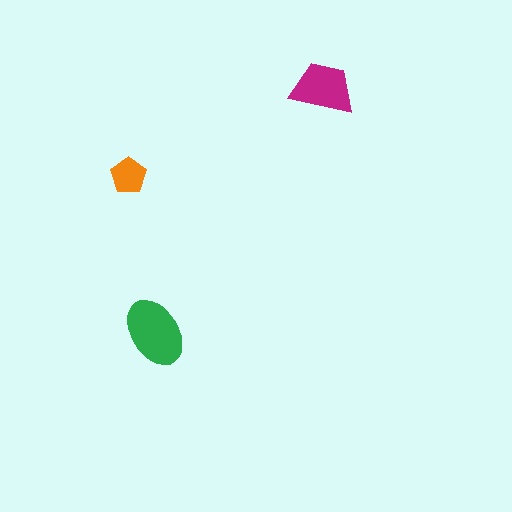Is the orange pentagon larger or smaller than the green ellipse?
Smaller.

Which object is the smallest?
The orange pentagon.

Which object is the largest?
The green ellipse.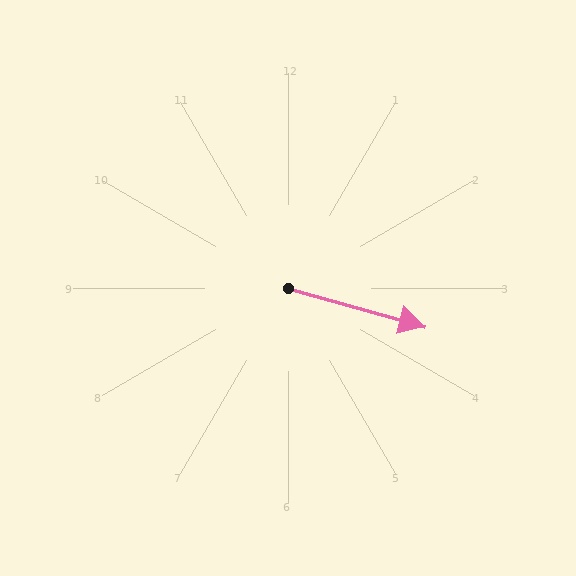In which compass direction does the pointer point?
East.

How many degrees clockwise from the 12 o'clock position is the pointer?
Approximately 106 degrees.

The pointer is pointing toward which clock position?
Roughly 4 o'clock.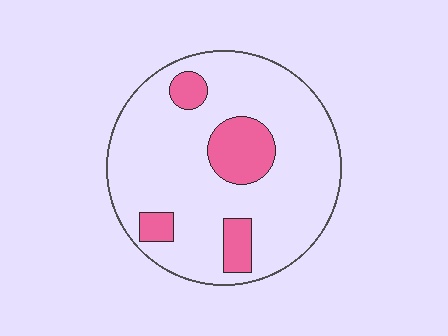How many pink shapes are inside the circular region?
4.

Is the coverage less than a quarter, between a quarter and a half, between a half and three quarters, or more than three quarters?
Less than a quarter.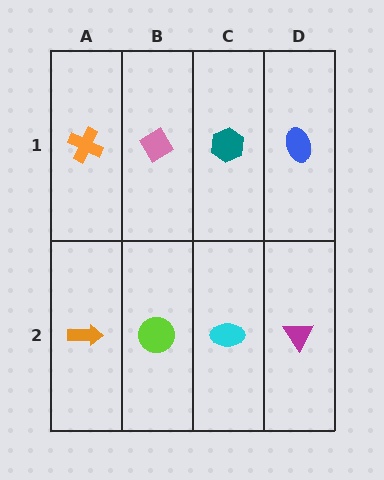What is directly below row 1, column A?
An orange arrow.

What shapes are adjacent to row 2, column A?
An orange cross (row 1, column A), a lime circle (row 2, column B).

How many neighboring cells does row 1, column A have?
2.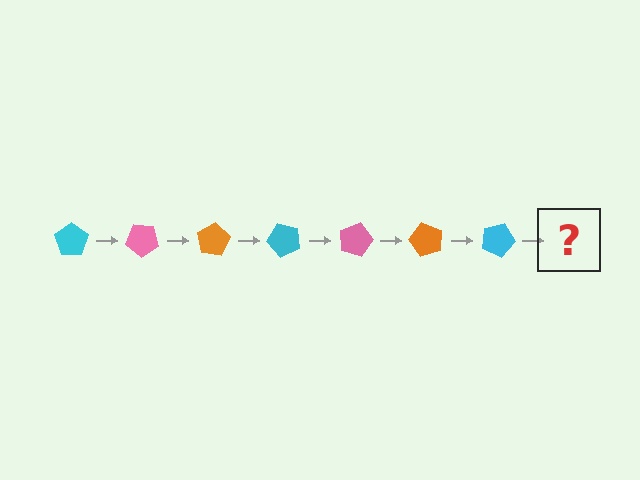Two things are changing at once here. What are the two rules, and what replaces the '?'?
The two rules are that it rotates 40 degrees each step and the color cycles through cyan, pink, and orange. The '?' should be a pink pentagon, rotated 280 degrees from the start.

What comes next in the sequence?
The next element should be a pink pentagon, rotated 280 degrees from the start.